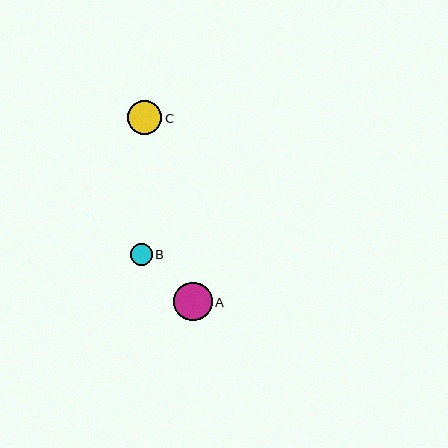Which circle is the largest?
Circle A is the largest with a size of approximately 38 pixels.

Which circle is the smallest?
Circle B is the smallest with a size of approximately 22 pixels.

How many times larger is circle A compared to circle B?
Circle A is approximately 1.7 times the size of circle B.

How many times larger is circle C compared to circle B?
Circle C is approximately 1.5 times the size of circle B.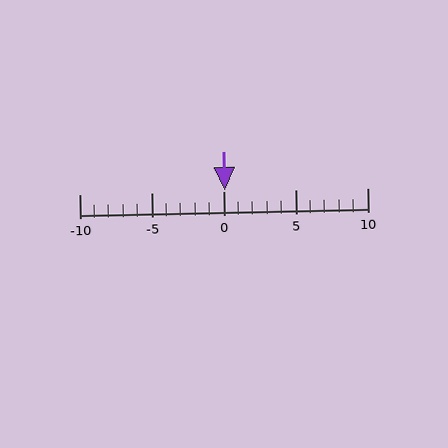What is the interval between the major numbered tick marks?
The major tick marks are spaced 5 units apart.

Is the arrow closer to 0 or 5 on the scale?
The arrow is closer to 0.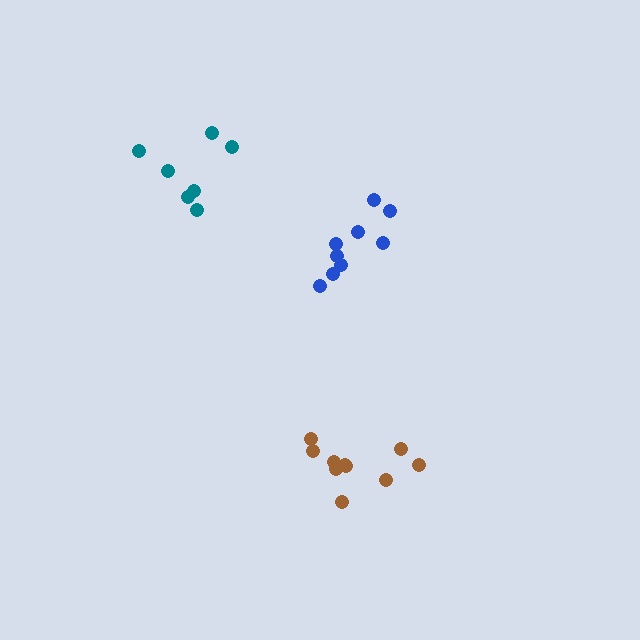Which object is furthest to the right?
The brown cluster is rightmost.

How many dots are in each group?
Group 1: 9 dots, Group 2: 10 dots, Group 3: 7 dots (26 total).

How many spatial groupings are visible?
There are 3 spatial groupings.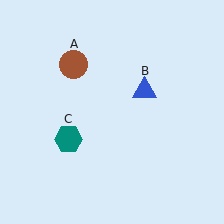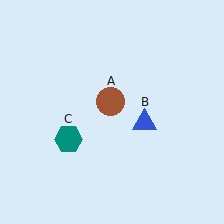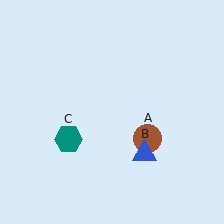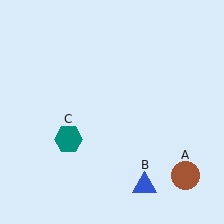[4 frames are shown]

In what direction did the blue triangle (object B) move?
The blue triangle (object B) moved down.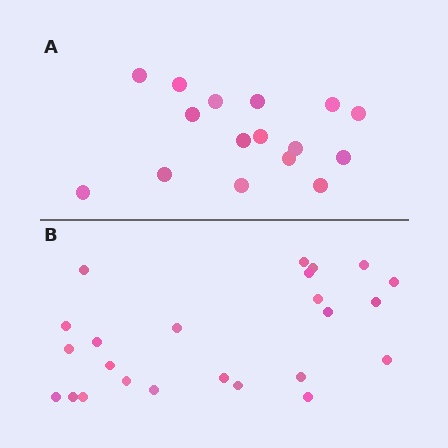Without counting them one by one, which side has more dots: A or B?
Region B (the bottom region) has more dots.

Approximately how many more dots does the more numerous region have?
Region B has roughly 8 or so more dots than region A.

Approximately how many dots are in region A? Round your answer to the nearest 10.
About 20 dots. (The exact count is 16, which rounds to 20.)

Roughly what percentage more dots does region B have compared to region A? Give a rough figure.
About 50% more.